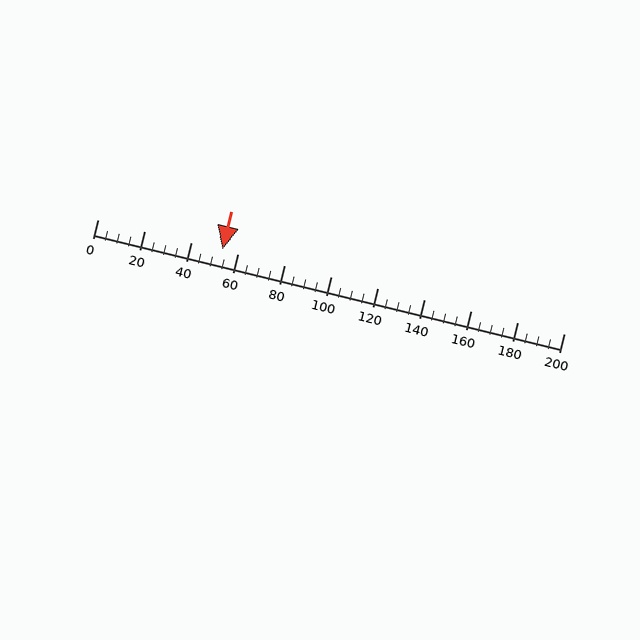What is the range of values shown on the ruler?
The ruler shows values from 0 to 200.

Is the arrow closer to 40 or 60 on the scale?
The arrow is closer to 60.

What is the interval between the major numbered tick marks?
The major tick marks are spaced 20 units apart.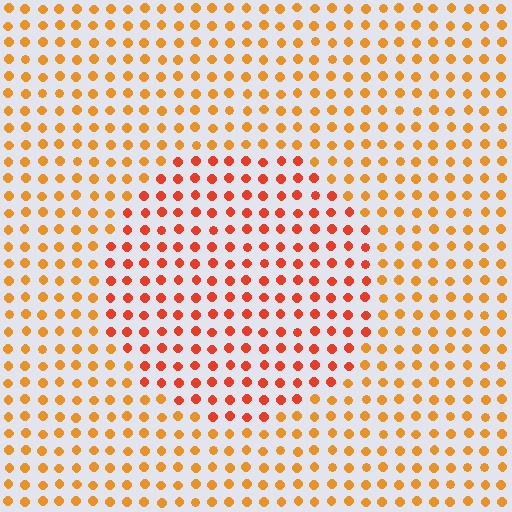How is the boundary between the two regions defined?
The boundary is defined purely by a slight shift in hue (about 27 degrees). Spacing, size, and orientation are identical on both sides.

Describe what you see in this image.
The image is filled with small orange elements in a uniform arrangement. A circle-shaped region is visible where the elements are tinted to a slightly different hue, forming a subtle color boundary.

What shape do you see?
I see a circle.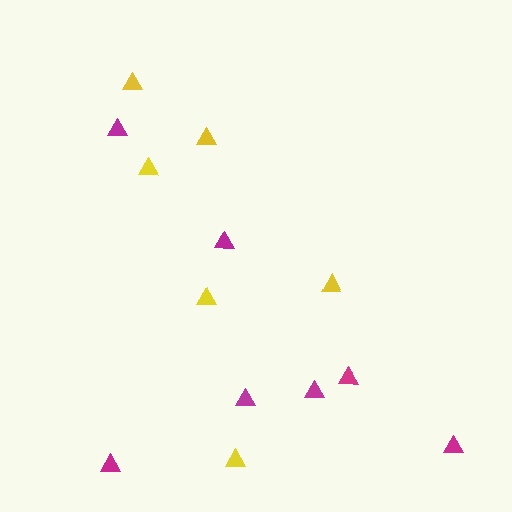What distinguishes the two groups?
There are 2 groups: one group of yellow triangles (6) and one group of magenta triangles (7).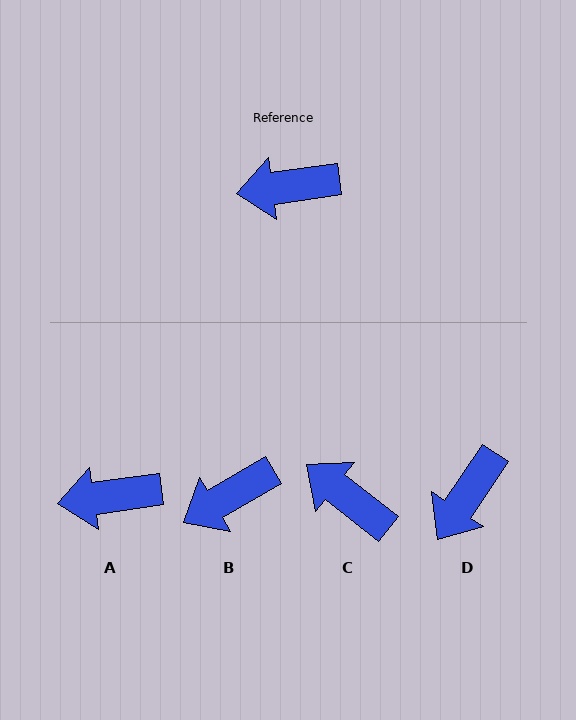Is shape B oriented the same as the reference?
No, it is off by about 22 degrees.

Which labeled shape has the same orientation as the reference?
A.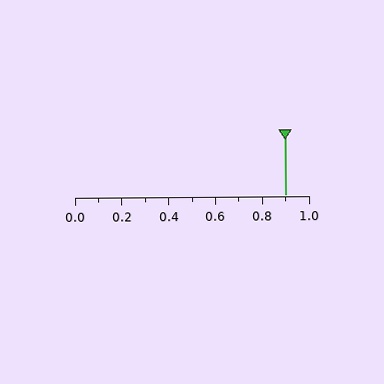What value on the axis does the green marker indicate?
The marker indicates approximately 0.9.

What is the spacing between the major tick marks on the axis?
The major ticks are spaced 0.2 apart.